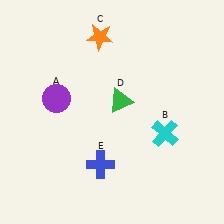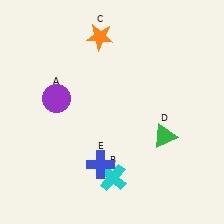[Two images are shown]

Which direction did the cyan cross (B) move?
The cyan cross (B) moved left.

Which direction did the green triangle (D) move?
The green triangle (D) moved right.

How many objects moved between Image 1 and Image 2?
2 objects moved between the two images.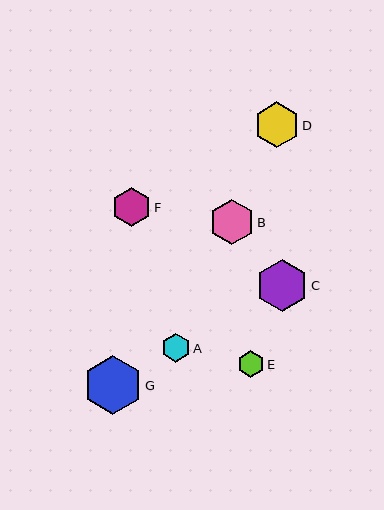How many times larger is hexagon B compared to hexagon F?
Hexagon B is approximately 1.2 times the size of hexagon F.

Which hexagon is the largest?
Hexagon G is the largest with a size of approximately 59 pixels.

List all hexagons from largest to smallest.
From largest to smallest: G, C, D, B, F, A, E.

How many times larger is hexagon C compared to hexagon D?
Hexagon C is approximately 1.1 times the size of hexagon D.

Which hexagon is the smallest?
Hexagon E is the smallest with a size of approximately 27 pixels.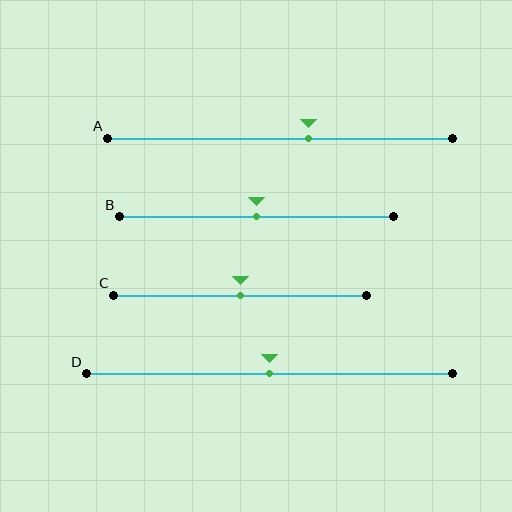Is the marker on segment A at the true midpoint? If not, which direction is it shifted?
No, the marker on segment A is shifted to the right by about 8% of the segment length.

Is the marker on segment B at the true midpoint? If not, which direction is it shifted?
Yes, the marker on segment B is at the true midpoint.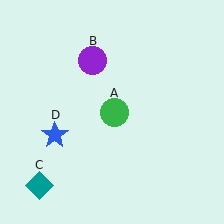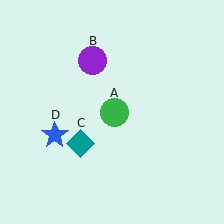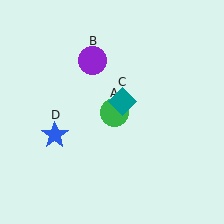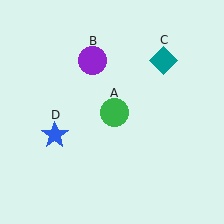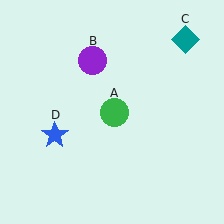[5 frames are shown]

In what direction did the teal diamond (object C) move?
The teal diamond (object C) moved up and to the right.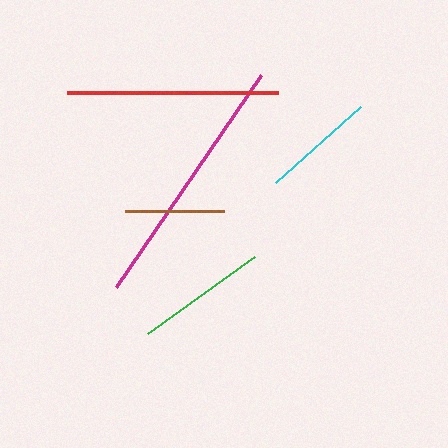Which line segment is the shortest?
The brown line is the shortest at approximately 99 pixels.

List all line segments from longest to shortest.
From longest to shortest: magenta, red, green, cyan, brown.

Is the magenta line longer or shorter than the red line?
The magenta line is longer than the red line.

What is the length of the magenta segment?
The magenta segment is approximately 256 pixels long.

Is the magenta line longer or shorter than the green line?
The magenta line is longer than the green line.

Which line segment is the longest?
The magenta line is the longest at approximately 256 pixels.